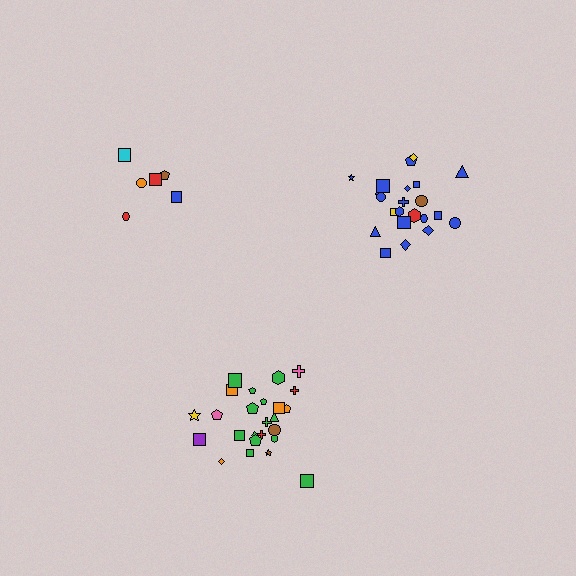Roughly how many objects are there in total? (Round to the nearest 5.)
Roughly 55 objects in total.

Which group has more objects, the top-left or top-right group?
The top-right group.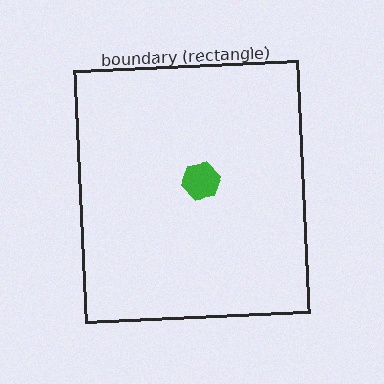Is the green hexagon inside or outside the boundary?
Inside.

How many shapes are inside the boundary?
1 inside, 0 outside.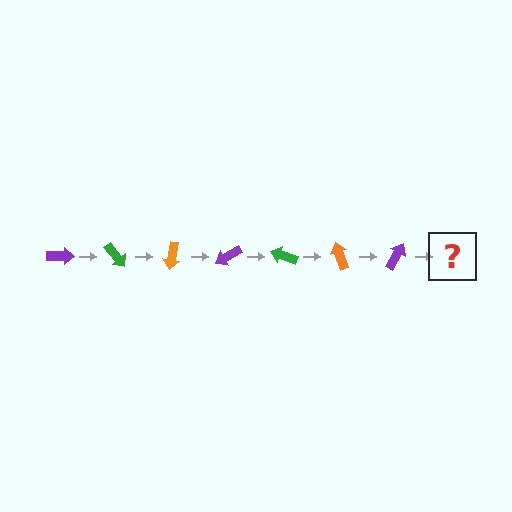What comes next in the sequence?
The next element should be a green arrow, rotated 350 degrees from the start.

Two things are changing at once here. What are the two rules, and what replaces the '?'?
The two rules are that it rotates 50 degrees each step and the color cycles through purple, green, and orange. The '?' should be a green arrow, rotated 350 degrees from the start.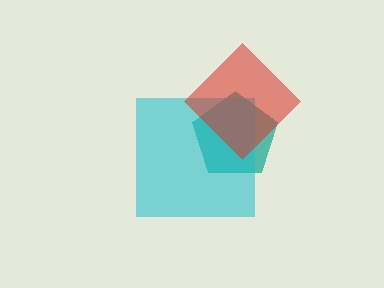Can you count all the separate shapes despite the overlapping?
Yes, there are 3 separate shapes.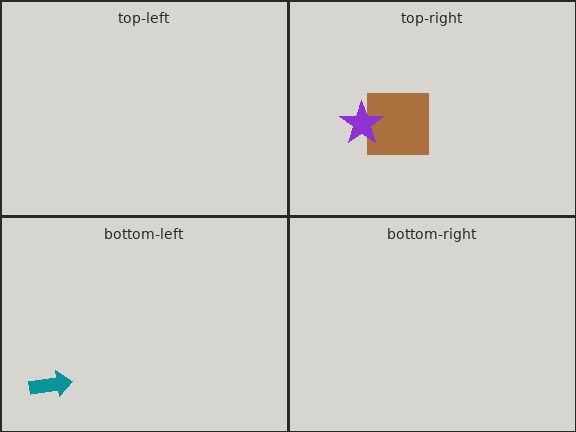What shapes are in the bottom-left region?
The teal arrow.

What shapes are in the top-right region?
The brown square, the purple star.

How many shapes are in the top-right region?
2.